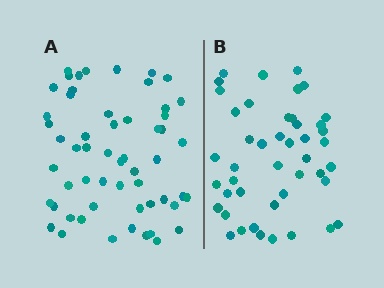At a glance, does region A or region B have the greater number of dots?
Region A (the left region) has more dots.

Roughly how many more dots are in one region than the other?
Region A has roughly 12 or so more dots than region B.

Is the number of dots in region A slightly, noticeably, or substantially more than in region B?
Region A has only slightly more — the two regions are fairly close. The ratio is roughly 1.2 to 1.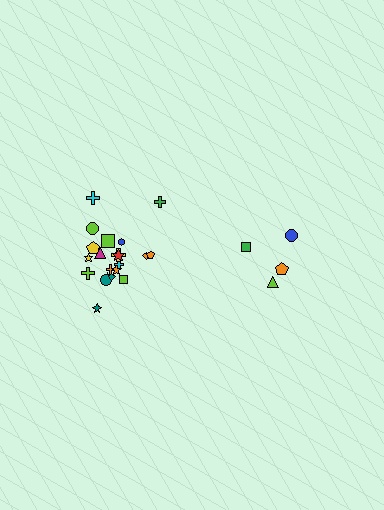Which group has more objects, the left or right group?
The left group.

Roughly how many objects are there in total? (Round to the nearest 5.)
Roughly 25 objects in total.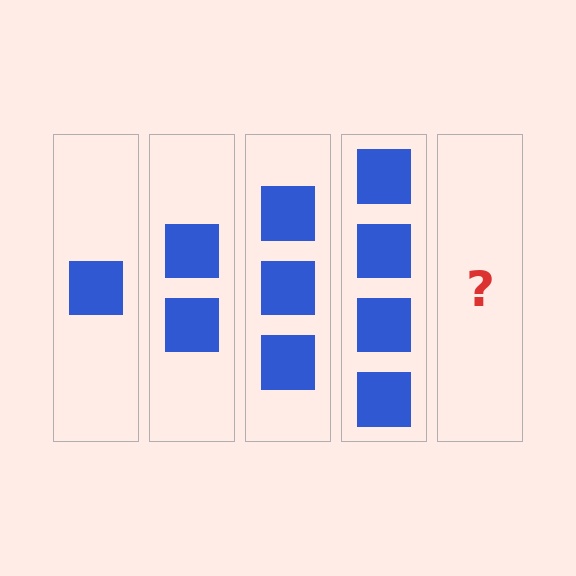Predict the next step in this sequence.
The next step is 5 squares.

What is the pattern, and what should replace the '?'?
The pattern is that each step adds one more square. The '?' should be 5 squares.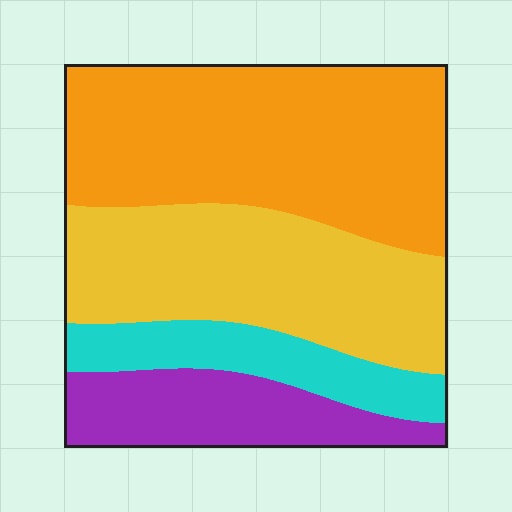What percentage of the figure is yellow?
Yellow takes up about one third (1/3) of the figure.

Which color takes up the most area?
Orange, at roughly 40%.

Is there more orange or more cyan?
Orange.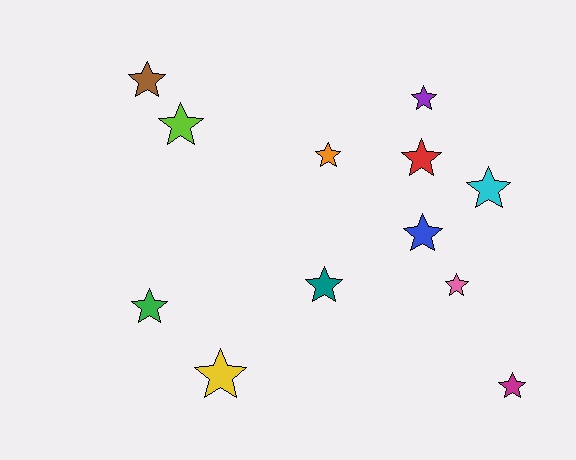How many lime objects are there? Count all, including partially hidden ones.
There is 1 lime object.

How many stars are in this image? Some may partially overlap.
There are 12 stars.